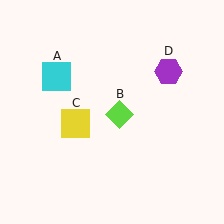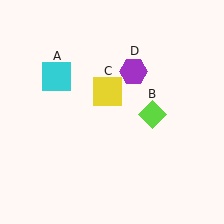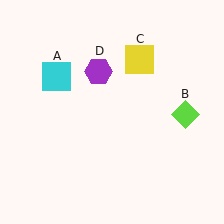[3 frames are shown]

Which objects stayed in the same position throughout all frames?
Cyan square (object A) remained stationary.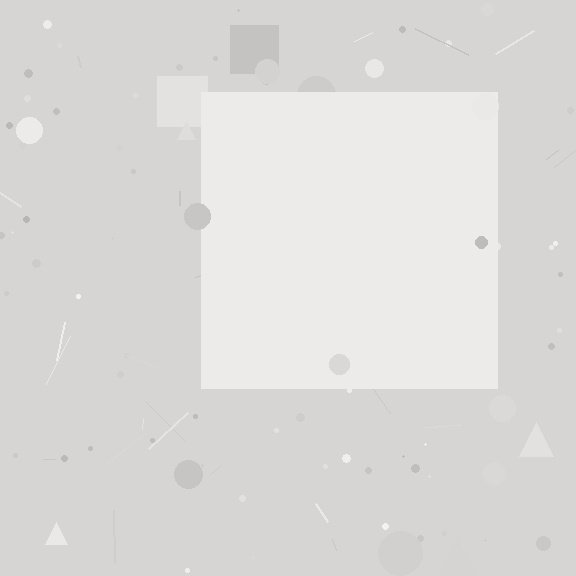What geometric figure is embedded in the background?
A square is embedded in the background.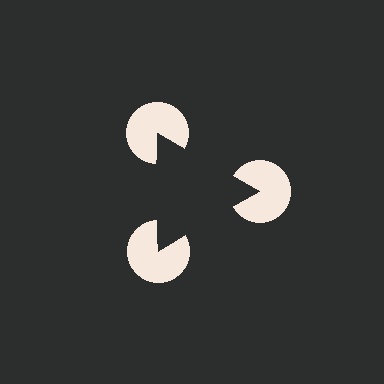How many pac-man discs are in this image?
There are 3 — one at each vertex of the illusory triangle.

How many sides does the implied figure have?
3 sides.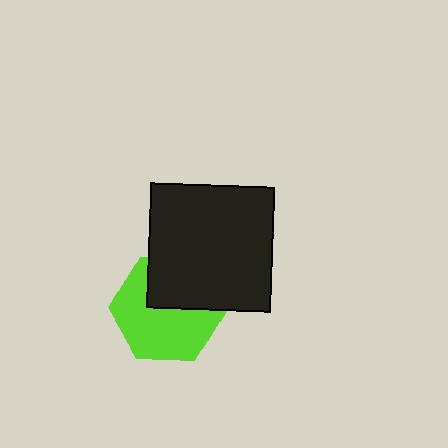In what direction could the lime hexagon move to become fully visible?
The lime hexagon could move down. That would shift it out from behind the black square entirely.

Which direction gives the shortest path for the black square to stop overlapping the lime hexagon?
Moving up gives the shortest separation.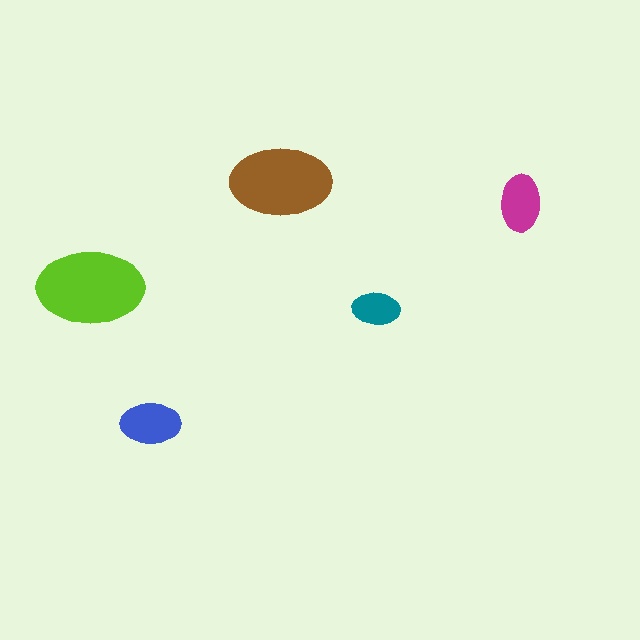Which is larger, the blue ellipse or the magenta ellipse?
The blue one.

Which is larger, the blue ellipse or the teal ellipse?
The blue one.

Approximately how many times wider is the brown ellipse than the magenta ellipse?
About 2 times wider.